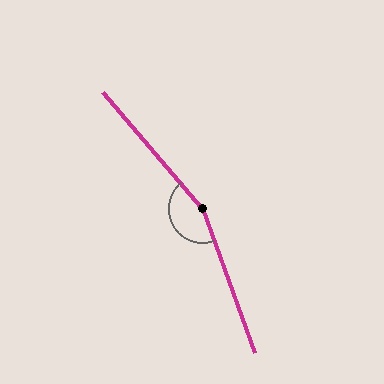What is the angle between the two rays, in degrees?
Approximately 160 degrees.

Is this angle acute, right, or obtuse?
It is obtuse.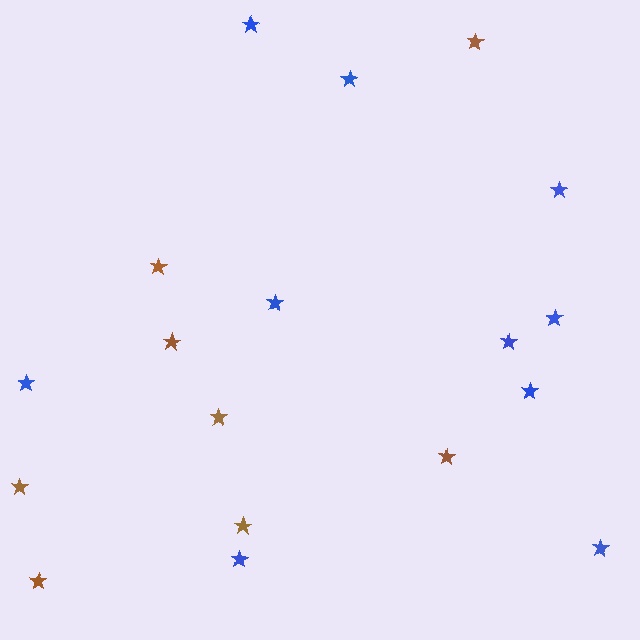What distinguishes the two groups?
There are 2 groups: one group of brown stars (8) and one group of blue stars (10).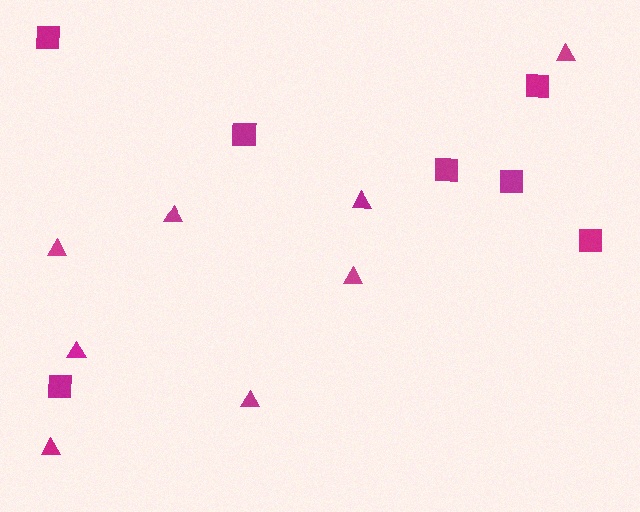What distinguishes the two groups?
There are 2 groups: one group of triangles (8) and one group of squares (7).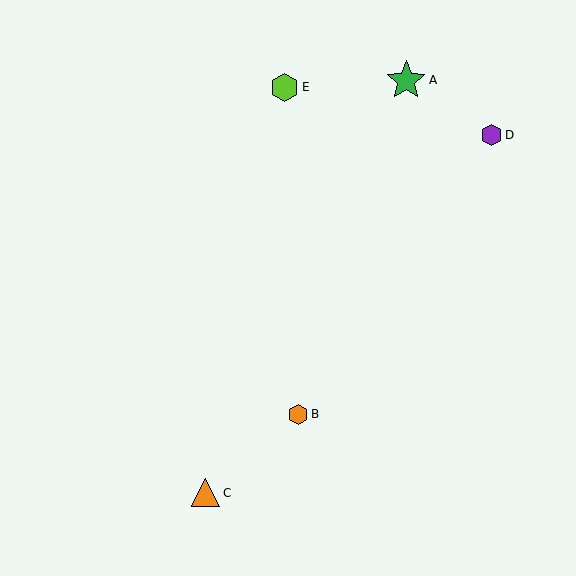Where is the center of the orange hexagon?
The center of the orange hexagon is at (298, 414).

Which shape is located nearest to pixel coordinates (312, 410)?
The orange hexagon (labeled B) at (298, 414) is nearest to that location.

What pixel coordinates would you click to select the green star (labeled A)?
Click at (406, 80) to select the green star A.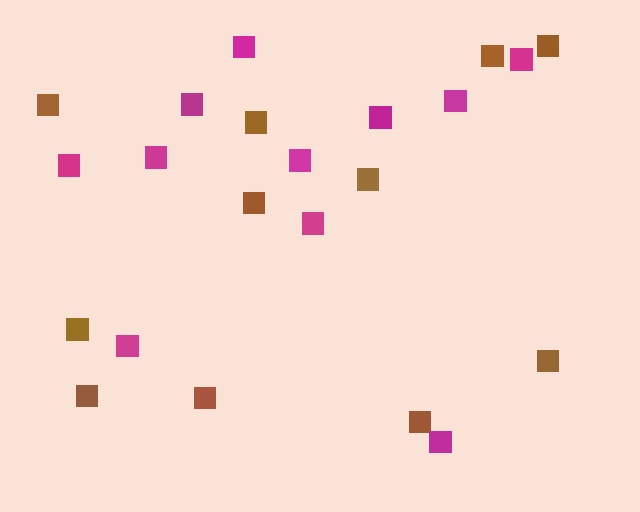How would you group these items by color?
There are 2 groups: one group of brown squares (11) and one group of magenta squares (11).